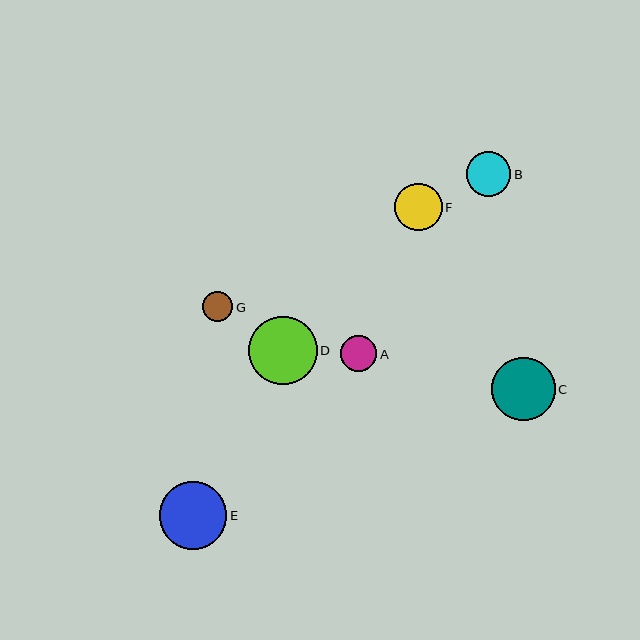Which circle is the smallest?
Circle G is the smallest with a size of approximately 30 pixels.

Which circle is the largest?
Circle D is the largest with a size of approximately 68 pixels.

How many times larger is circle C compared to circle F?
Circle C is approximately 1.3 times the size of circle F.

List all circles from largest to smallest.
From largest to smallest: D, E, C, F, B, A, G.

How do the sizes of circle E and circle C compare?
Circle E and circle C are approximately the same size.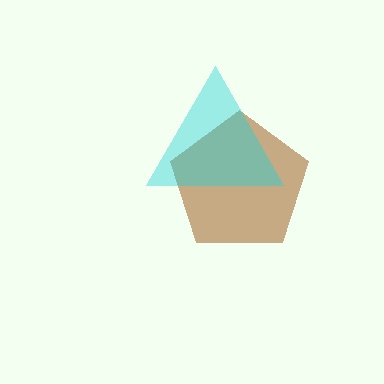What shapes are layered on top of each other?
The layered shapes are: a brown pentagon, a cyan triangle.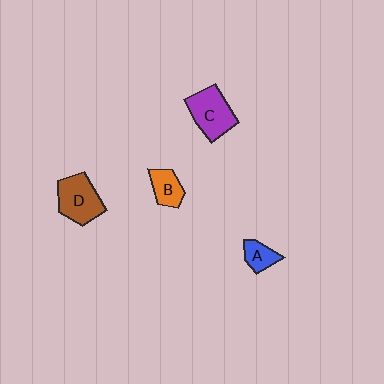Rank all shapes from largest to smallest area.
From largest to smallest: C (purple), D (brown), B (orange), A (blue).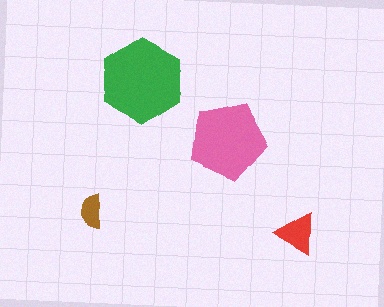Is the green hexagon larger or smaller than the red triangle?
Larger.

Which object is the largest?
The green hexagon.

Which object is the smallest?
The brown semicircle.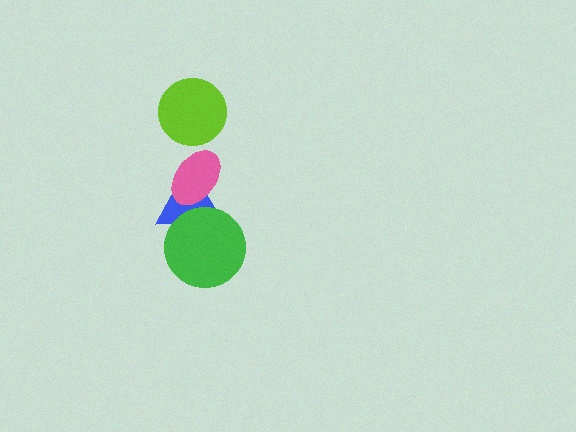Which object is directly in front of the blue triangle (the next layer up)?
The green circle is directly in front of the blue triangle.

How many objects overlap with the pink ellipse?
1 object overlaps with the pink ellipse.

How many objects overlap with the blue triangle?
2 objects overlap with the blue triangle.